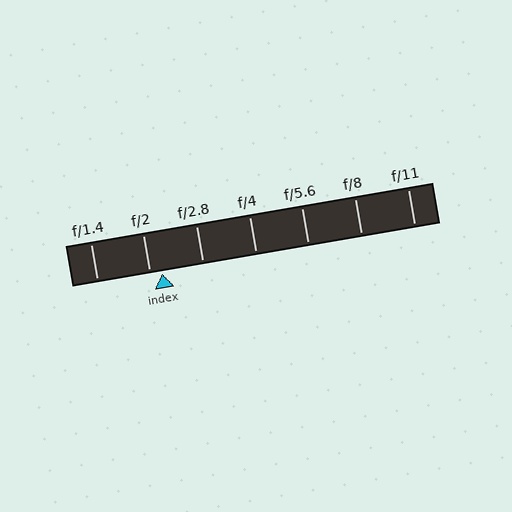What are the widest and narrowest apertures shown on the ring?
The widest aperture shown is f/1.4 and the narrowest is f/11.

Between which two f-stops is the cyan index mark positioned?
The index mark is between f/2 and f/2.8.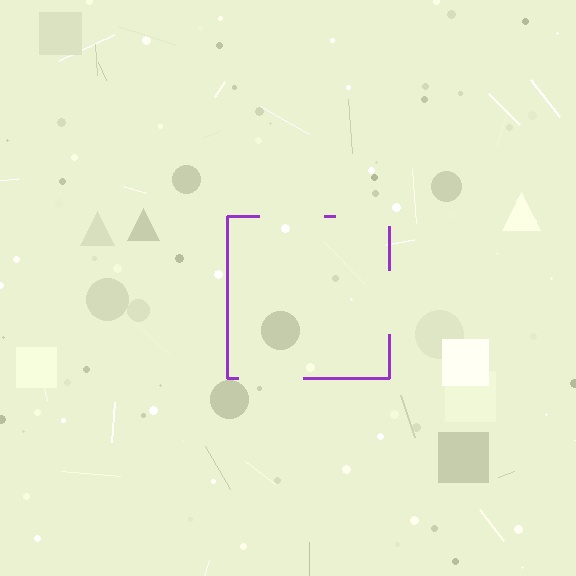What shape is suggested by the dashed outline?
The dashed outline suggests a square.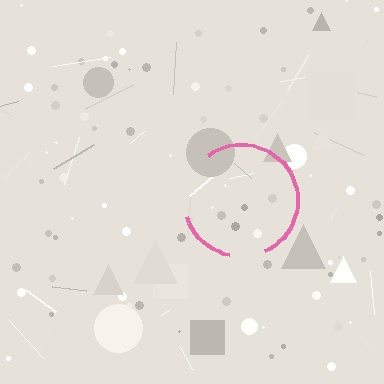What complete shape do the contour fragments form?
The contour fragments form a circle.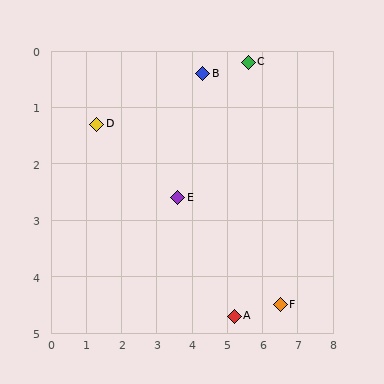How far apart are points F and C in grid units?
Points F and C are about 4.4 grid units apart.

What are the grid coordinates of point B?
Point B is at approximately (4.3, 0.4).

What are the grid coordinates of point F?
Point F is at approximately (6.5, 4.5).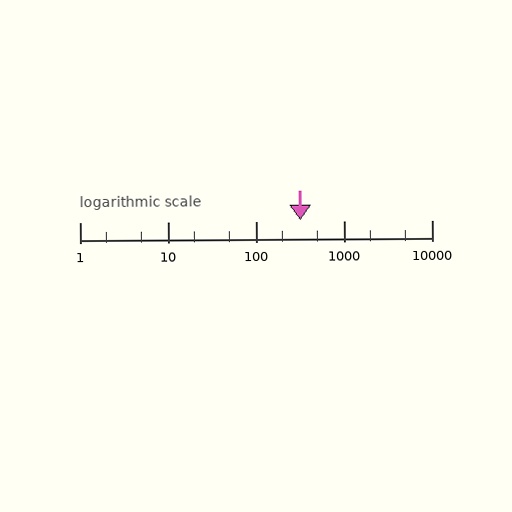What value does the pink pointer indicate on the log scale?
The pointer indicates approximately 320.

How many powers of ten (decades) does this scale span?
The scale spans 4 decades, from 1 to 10000.